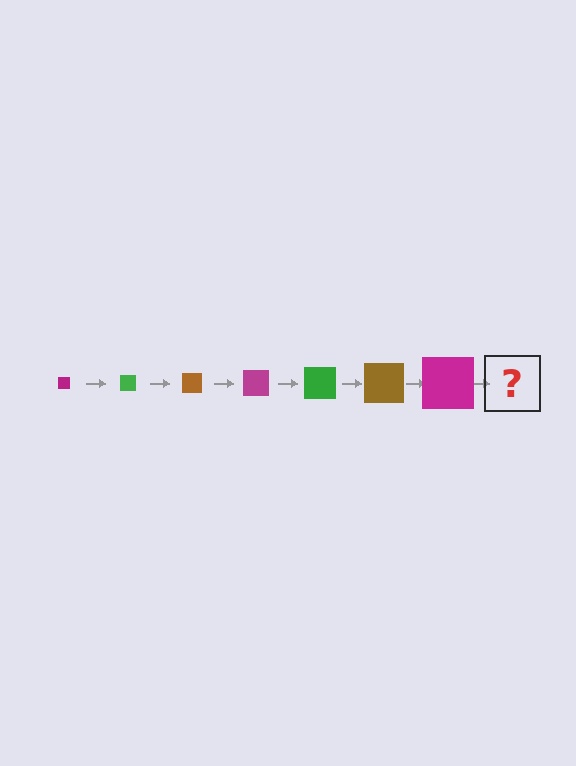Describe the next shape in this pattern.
It should be a green square, larger than the previous one.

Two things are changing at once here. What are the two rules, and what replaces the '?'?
The two rules are that the square grows larger each step and the color cycles through magenta, green, and brown. The '?' should be a green square, larger than the previous one.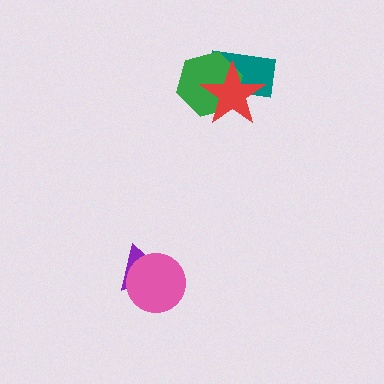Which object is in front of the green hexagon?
The red star is in front of the green hexagon.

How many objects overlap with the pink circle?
1 object overlaps with the pink circle.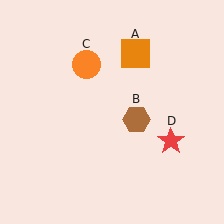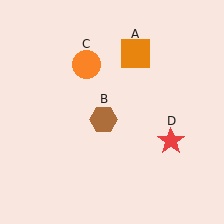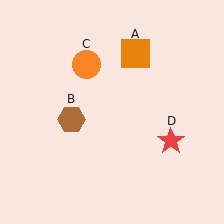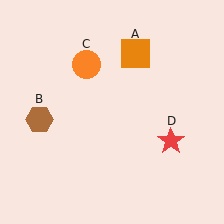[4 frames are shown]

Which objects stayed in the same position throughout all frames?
Orange square (object A) and orange circle (object C) and red star (object D) remained stationary.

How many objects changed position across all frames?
1 object changed position: brown hexagon (object B).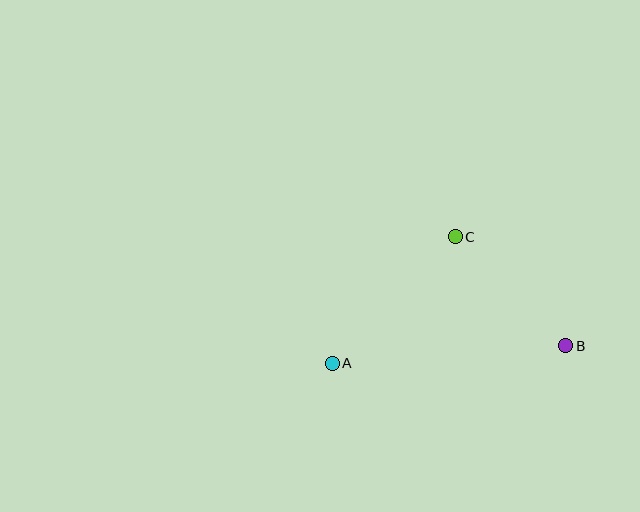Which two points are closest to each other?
Points B and C are closest to each other.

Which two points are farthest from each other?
Points A and B are farthest from each other.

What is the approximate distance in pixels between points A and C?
The distance between A and C is approximately 176 pixels.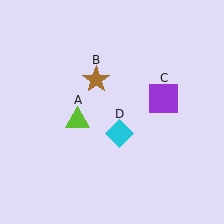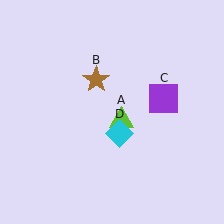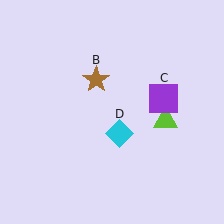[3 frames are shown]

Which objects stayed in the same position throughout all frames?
Brown star (object B) and purple square (object C) and cyan diamond (object D) remained stationary.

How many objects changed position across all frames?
1 object changed position: lime triangle (object A).